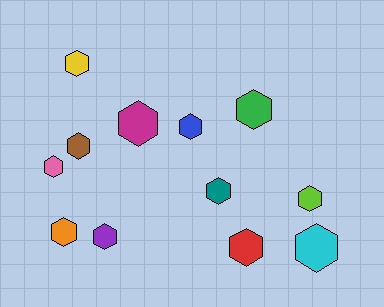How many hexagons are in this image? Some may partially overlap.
There are 12 hexagons.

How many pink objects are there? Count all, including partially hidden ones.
There is 1 pink object.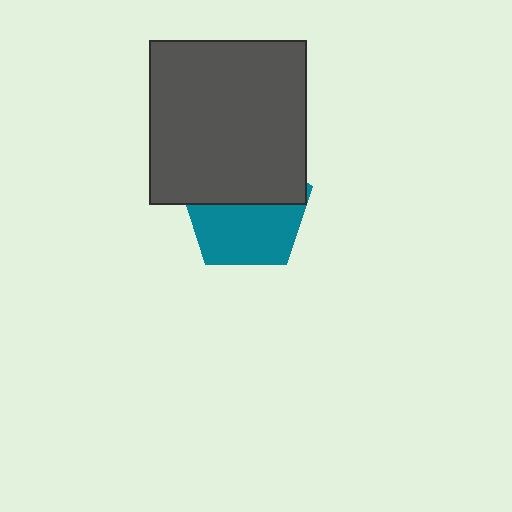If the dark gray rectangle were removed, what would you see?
You would see the complete teal pentagon.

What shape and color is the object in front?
The object in front is a dark gray rectangle.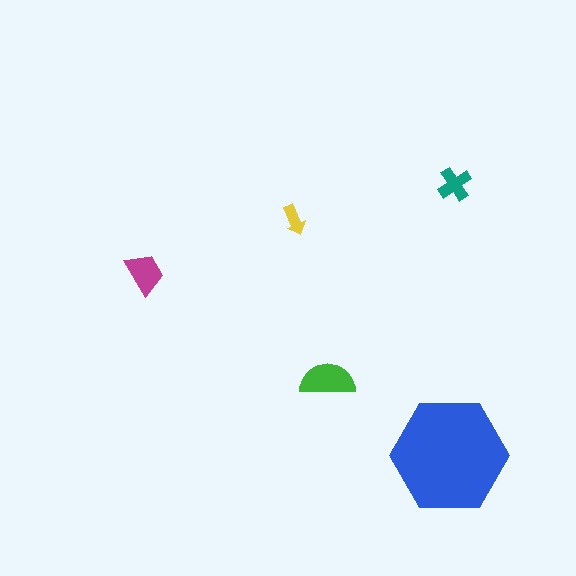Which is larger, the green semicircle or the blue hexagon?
The blue hexagon.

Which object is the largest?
The blue hexagon.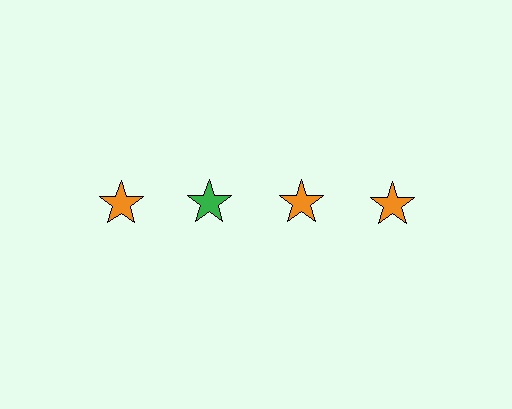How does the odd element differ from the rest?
It has a different color: green instead of orange.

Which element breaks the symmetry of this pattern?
The green star in the top row, second from left column breaks the symmetry. All other shapes are orange stars.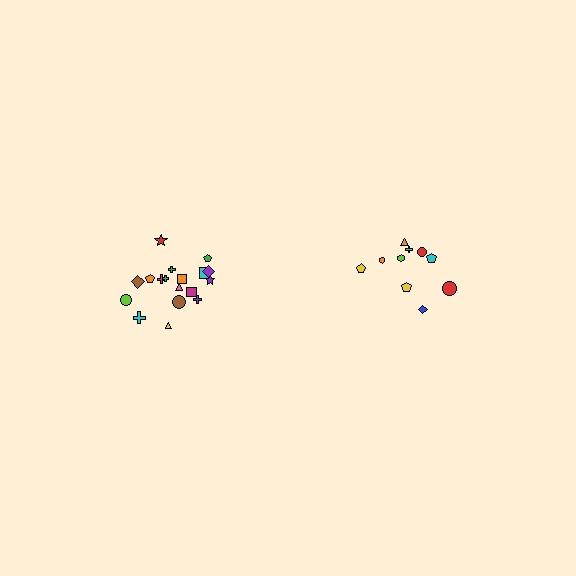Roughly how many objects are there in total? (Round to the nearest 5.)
Roughly 30 objects in total.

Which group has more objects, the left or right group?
The left group.